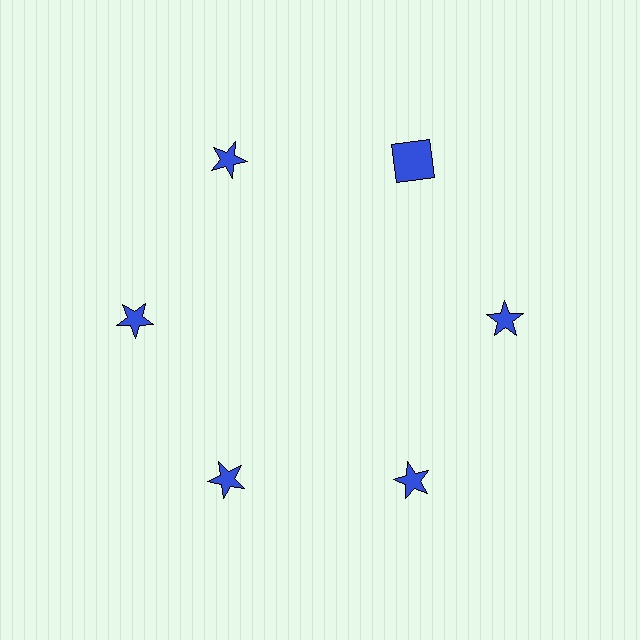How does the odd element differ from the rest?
It has a different shape: square instead of star.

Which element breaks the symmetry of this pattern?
The blue square at roughly the 1 o'clock position breaks the symmetry. All other shapes are blue stars.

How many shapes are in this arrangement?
There are 6 shapes arranged in a ring pattern.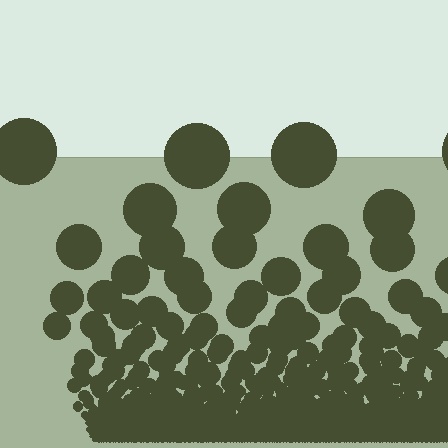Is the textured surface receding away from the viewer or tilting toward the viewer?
The surface appears to tilt toward the viewer. Texture elements get larger and sparser toward the top.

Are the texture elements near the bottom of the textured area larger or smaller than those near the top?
Smaller. The gradient is inverted — elements near the bottom are smaller and denser.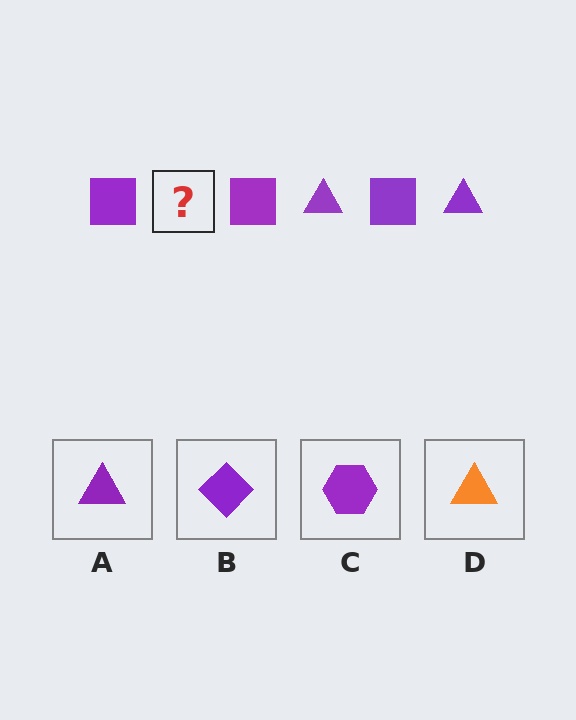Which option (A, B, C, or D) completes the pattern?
A.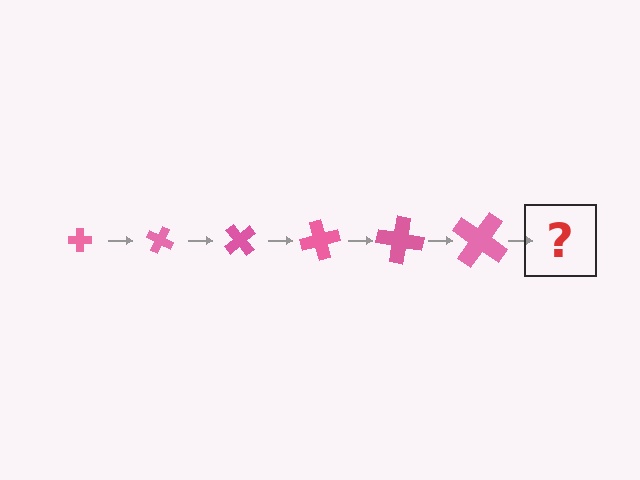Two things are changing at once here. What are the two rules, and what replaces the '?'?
The two rules are that the cross grows larger each step and it rotates 25 degrees each step. The '?' should be a cross, larger than the previous one and rotated 150 degrees from the start.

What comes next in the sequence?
The next element should be a cross, larger than the previous one and rotated 150 degrees from the start.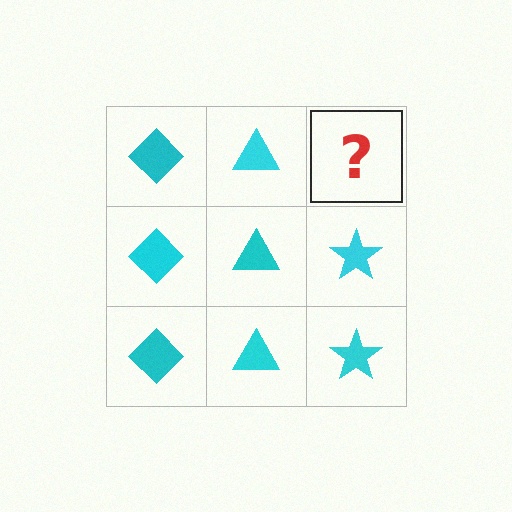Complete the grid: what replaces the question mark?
The question mark should be replaced with a cyan star.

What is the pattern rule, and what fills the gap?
The rule is that each column has a consistent shape. The gap should be filled with a cyan star.